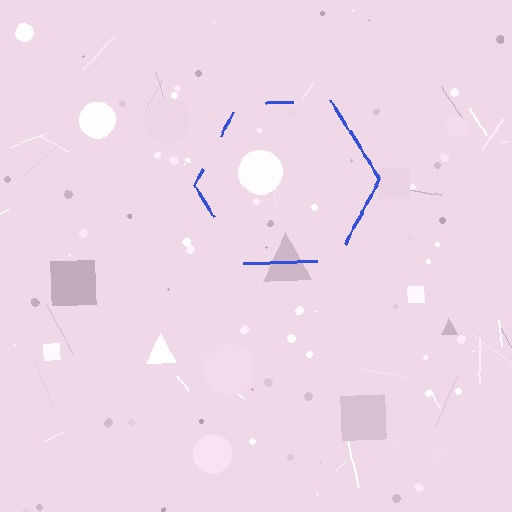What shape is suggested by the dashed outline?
The dashed outline suggests a hexagon.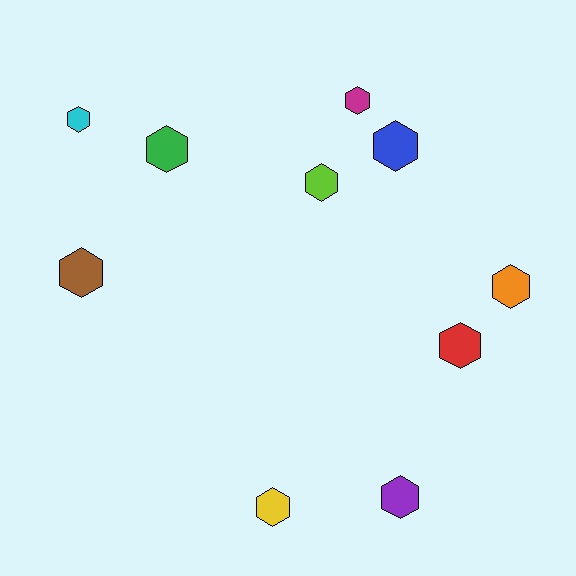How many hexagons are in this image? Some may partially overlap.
There are 10 hexagons.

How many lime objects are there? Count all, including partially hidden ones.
There is 1 lime object.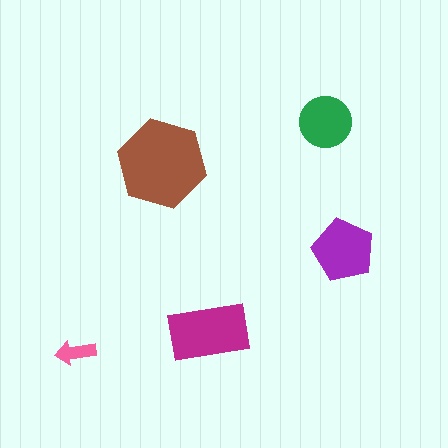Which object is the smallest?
The pink arrow.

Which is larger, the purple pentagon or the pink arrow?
The purple pentagon.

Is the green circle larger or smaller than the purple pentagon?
Smaller.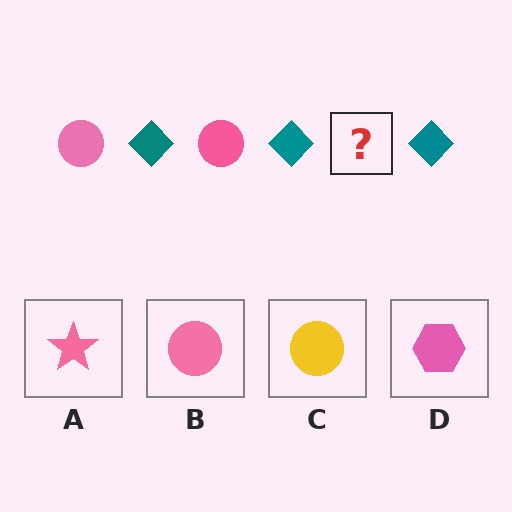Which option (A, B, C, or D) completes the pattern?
B.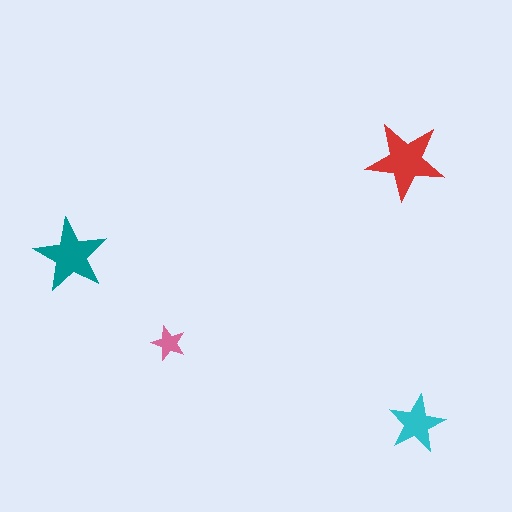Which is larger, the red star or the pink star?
The red one.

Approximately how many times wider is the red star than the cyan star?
About 1.5 times wider.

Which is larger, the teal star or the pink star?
The teal one.